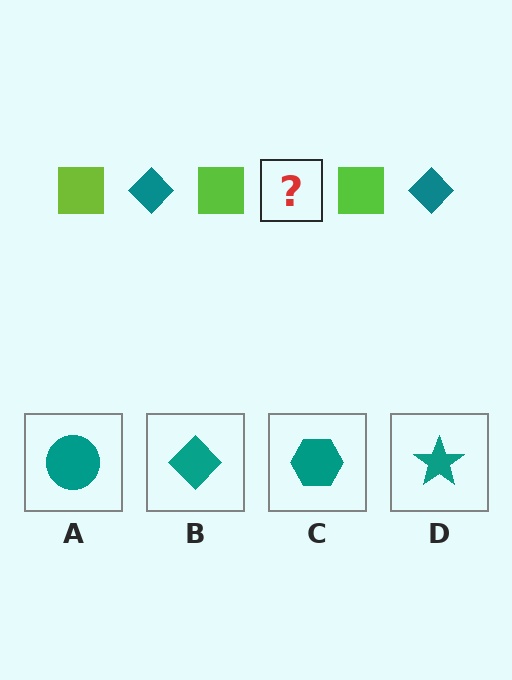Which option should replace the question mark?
Option B.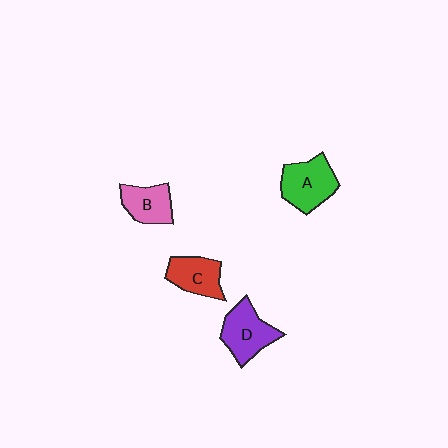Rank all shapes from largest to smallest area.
From largest to smallest: A (green), D (purple), C (red), B (pink).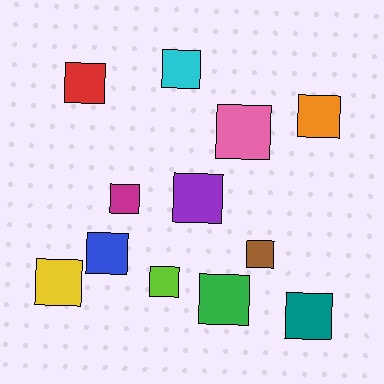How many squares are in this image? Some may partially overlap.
There are 12 squares.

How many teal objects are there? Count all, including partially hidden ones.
There is 1 teal object.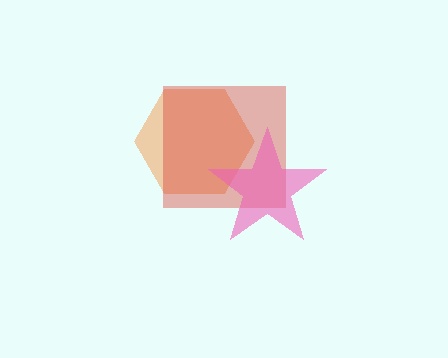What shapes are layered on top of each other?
The layered shapes are: an orange hexagon, a red square, a pink star.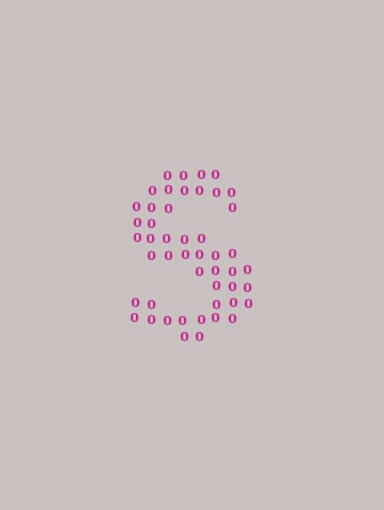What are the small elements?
The small elements are digit 0's.